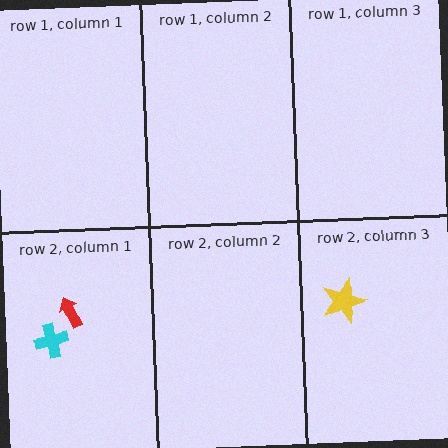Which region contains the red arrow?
The row 2, column 1 region.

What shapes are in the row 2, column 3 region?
The yellow star.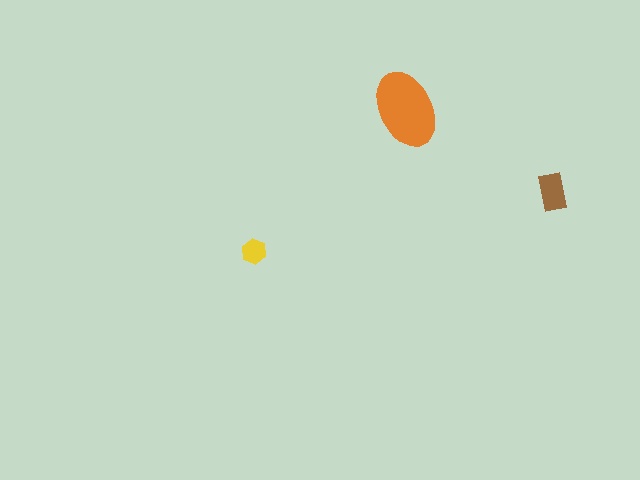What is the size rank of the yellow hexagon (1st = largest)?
3rd.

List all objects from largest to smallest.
The orange ellipse, the brown rectangle, the yellow hexagon.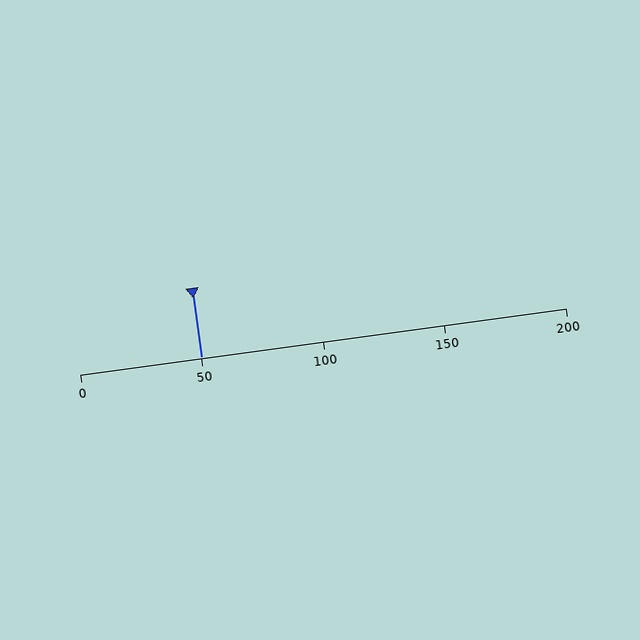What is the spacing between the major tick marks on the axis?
The major ticks are spaced 50 apart.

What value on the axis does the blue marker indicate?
The marker indicates approximately 50.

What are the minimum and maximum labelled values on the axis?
The axis runs from 0 to 200.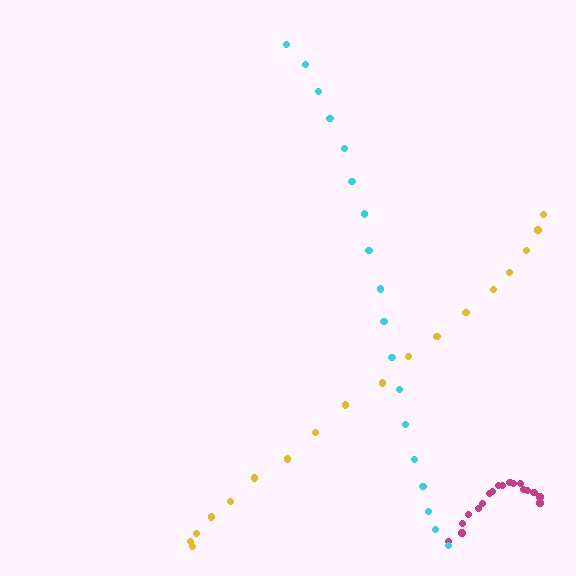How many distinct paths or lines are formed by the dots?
There are 3 distinct paths.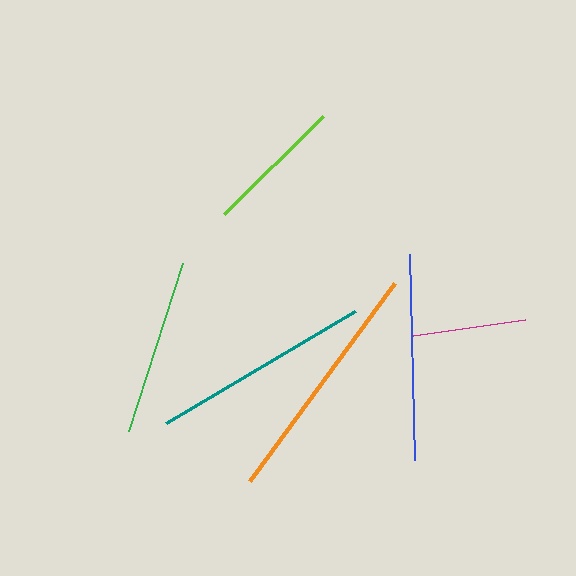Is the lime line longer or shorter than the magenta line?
The lime line is longer than the magenta line.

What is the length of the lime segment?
The lime segment is approximately 140 pixels long.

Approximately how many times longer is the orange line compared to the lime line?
The orange line is approximately 1.7 times the length of the lime line.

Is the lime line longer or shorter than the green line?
The green line is longer than the lime line.